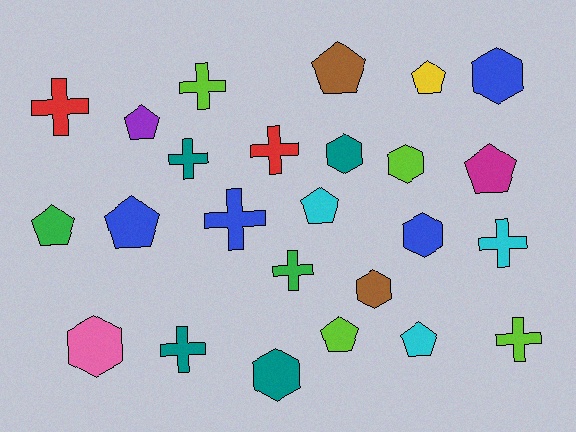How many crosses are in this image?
There are 9 crosses.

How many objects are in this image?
There are 25 objects.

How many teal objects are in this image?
There are 4 teal objects.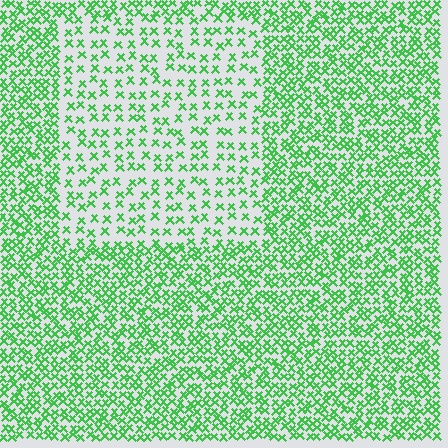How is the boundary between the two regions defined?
The boundary is defined by a change in element density (approximately 2.2x ratio). All elements are the same color, size, and shape.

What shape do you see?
I see a rectangle.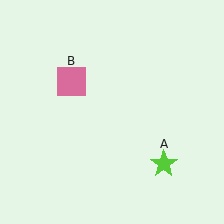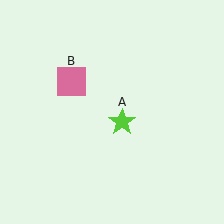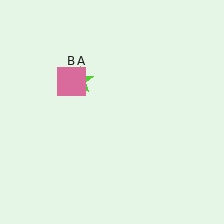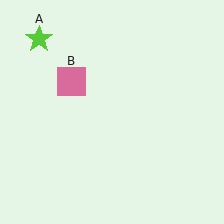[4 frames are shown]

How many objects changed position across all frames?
1 object changed position: lime star (object A).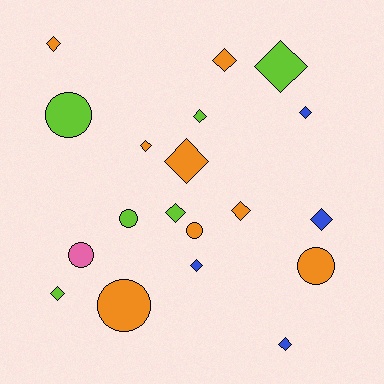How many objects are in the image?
There are 19 objects.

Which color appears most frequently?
Orange, with 8 objects.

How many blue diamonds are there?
There are 4 blue diamonds.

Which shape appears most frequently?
Diamond, with 13 objects.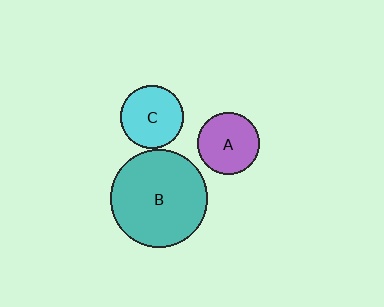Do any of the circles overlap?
No, none of the circles overlap.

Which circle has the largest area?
Circle B (teal).